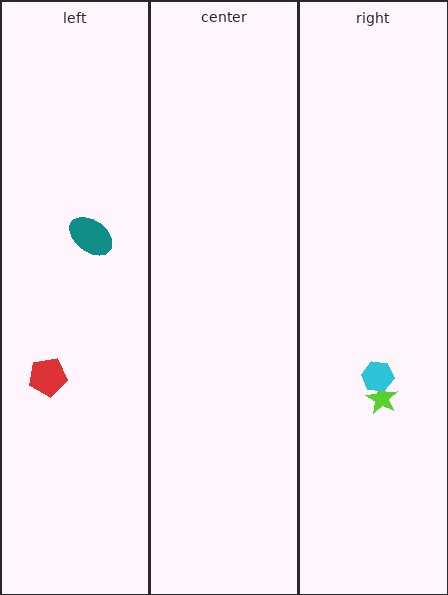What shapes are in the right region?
The lime star, the cyan hexagon.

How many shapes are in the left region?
2.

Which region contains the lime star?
The right region.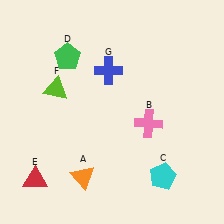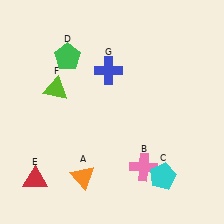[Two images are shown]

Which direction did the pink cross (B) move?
The pink cross (B) moved down.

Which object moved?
The pink cross (B) moved down.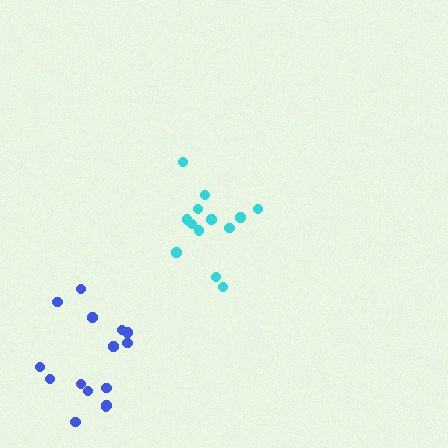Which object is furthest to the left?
The blue cluster is leftmost.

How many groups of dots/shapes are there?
There are 2 groups.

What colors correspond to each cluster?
The clusters are colored: cyan, blue.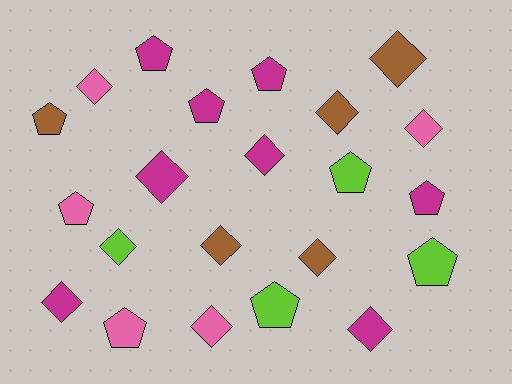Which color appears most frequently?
Magenta, with 8 objects.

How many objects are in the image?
There are 22 objects.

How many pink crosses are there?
There are no pink crosses.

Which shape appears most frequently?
Diamond, with 12 objects.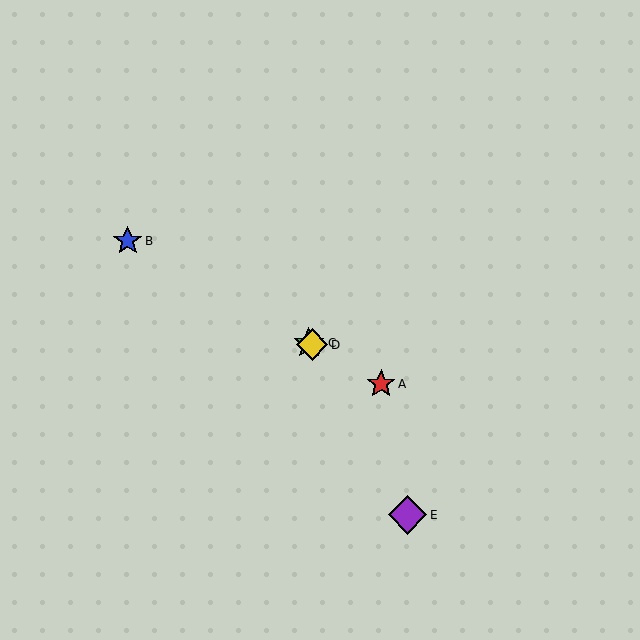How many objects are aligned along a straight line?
4 objects (A, B, C, D) are aligned along a straight line.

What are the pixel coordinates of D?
Object D is at (312, 345).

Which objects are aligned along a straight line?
Objects A, B, C, D are aligned along a straight line.